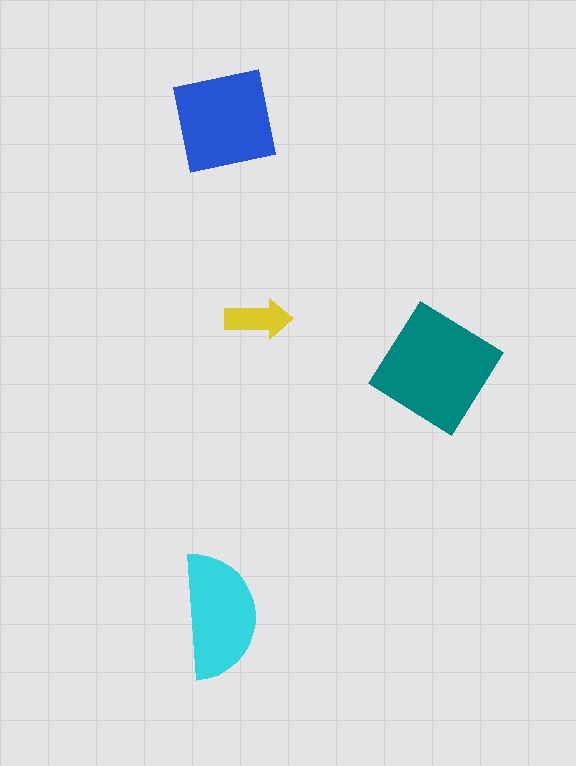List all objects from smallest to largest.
The yellow arrow, the cyan semicircle, the blue square, the teal diamond.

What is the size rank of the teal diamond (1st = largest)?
1st.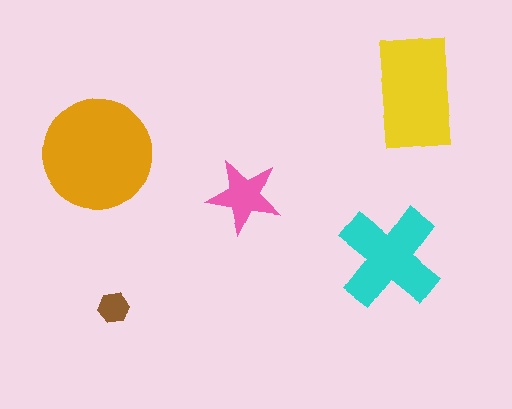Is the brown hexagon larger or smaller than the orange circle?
Smaller.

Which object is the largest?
The orange circle.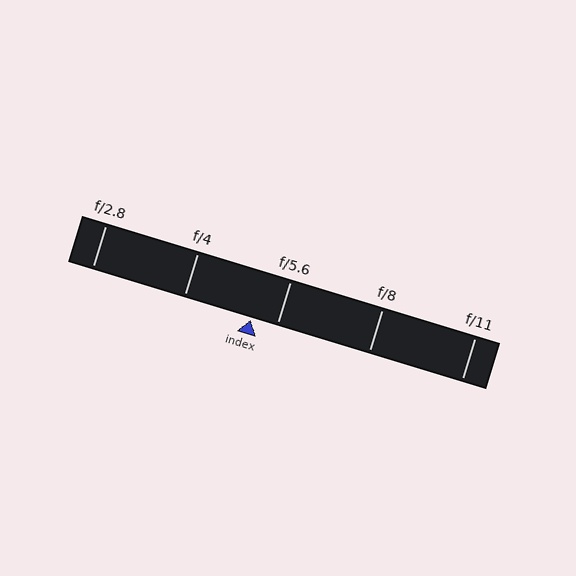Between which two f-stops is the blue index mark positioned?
The index mark is between f/4 and f/5.6.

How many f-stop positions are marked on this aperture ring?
There are 5 f-stop positions marked.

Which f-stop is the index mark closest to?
The index mark is closest to f/5.6.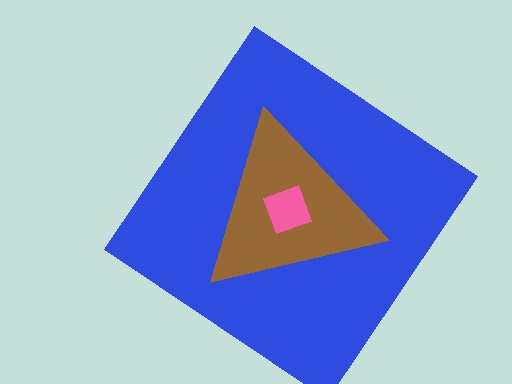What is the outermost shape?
The blue diamond.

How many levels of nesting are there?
3.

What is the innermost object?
The pink diamond.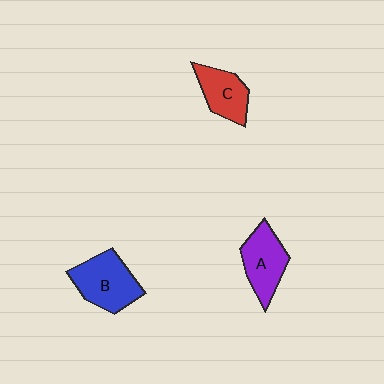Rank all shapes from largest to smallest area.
From largest to smallest: B (blue), A (purple), C (red).